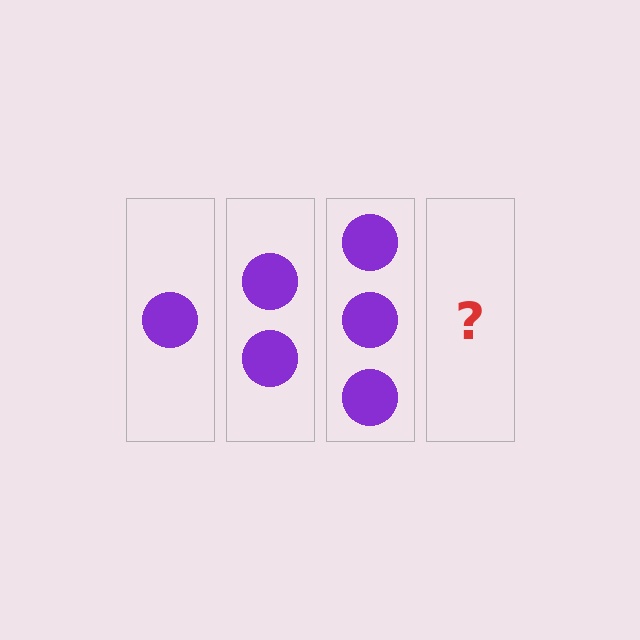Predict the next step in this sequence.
The next step is 4 circles.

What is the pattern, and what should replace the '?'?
The pattern is that each step adds one more circle. The '?' should be 4 circles.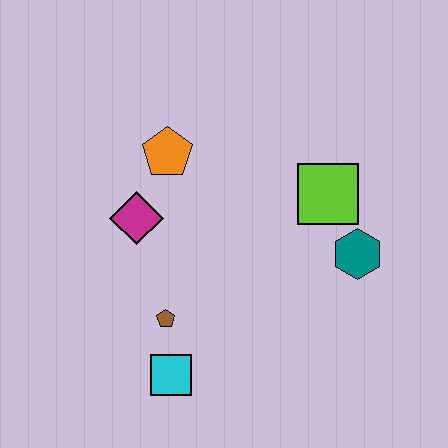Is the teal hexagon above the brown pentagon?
Yes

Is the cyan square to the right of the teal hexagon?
No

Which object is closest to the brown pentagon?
The cyan square is closest to the brown pentagon.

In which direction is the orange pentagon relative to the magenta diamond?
The orange pentagon is above the magenta diamond.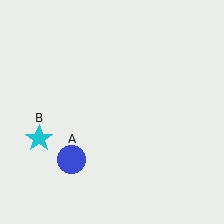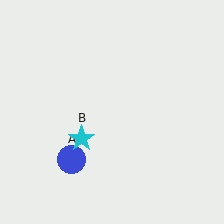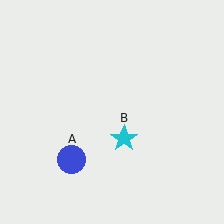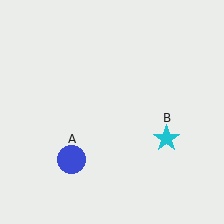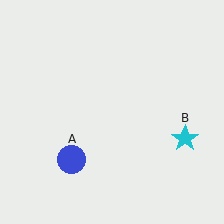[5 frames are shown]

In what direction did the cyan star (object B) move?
The cyan star (object B) moved right.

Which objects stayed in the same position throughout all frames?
Blue circle (object A) remained stationary.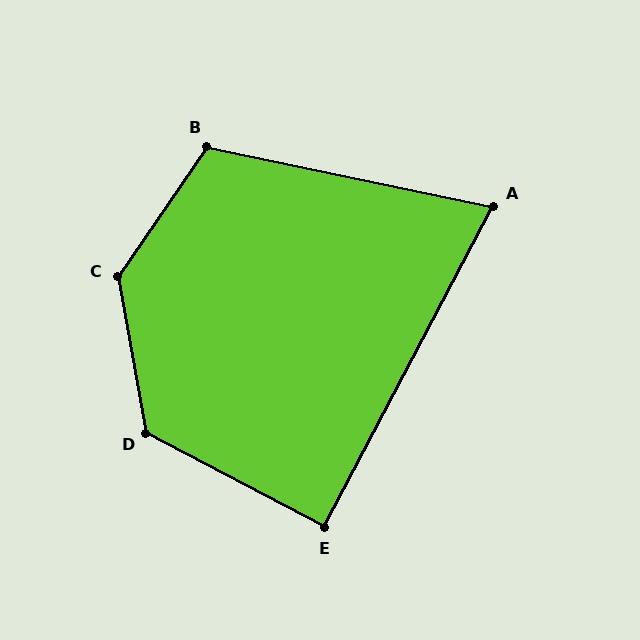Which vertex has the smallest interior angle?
A, at approximately 74 degrees.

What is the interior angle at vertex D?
Approximately 128 degrees (obtuse).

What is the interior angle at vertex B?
Approximately 113 degrees (obtuse).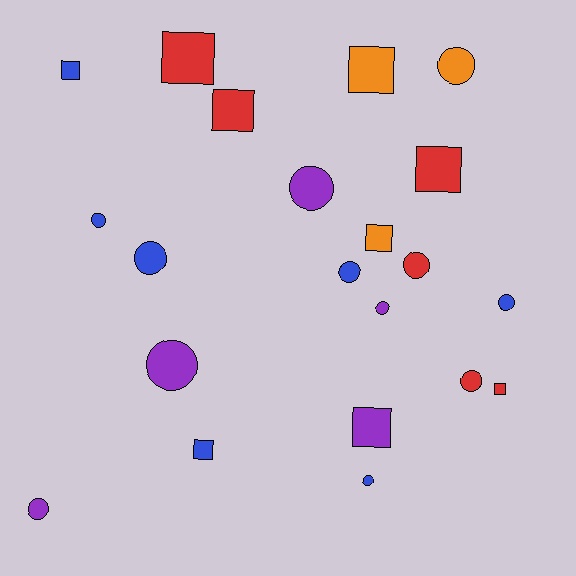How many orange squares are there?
There are 2 orange squares.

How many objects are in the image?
There are 21 objects.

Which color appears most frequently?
Blue, with 7 objects.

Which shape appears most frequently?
Circle, with 12 objects.